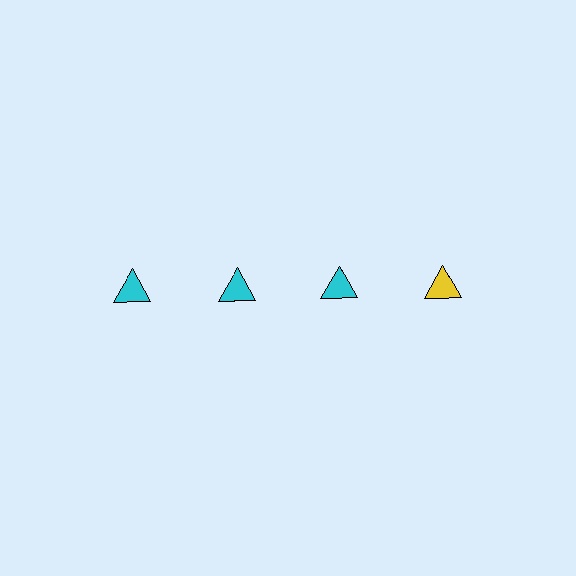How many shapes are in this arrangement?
There are 4 shapes arranged in a grid pattern.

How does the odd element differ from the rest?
It has a different color: yellow instead of cyan.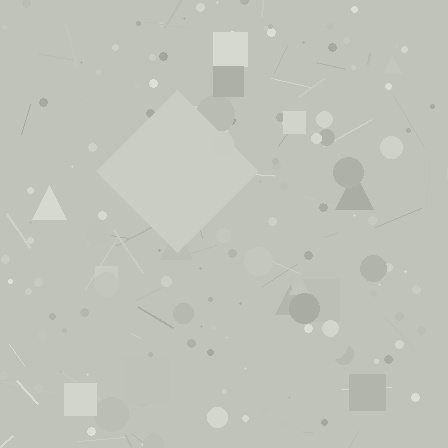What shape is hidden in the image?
A diamond is hidden in the image.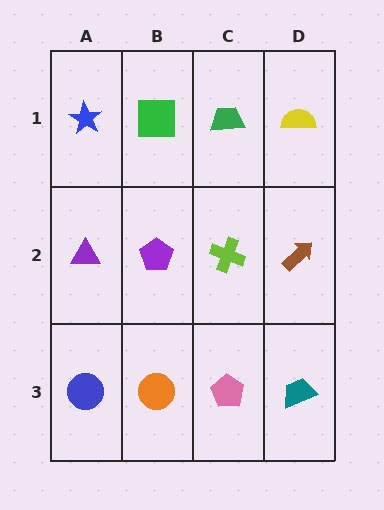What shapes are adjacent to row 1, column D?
A brown arrow (row 2, column D), a green trapezoid (row 1, column C).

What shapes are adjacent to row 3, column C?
A lime cross (row 2, column C), an orange circle (row 3, column B), a teal trapezoid (row 3, column D).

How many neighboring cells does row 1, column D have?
2.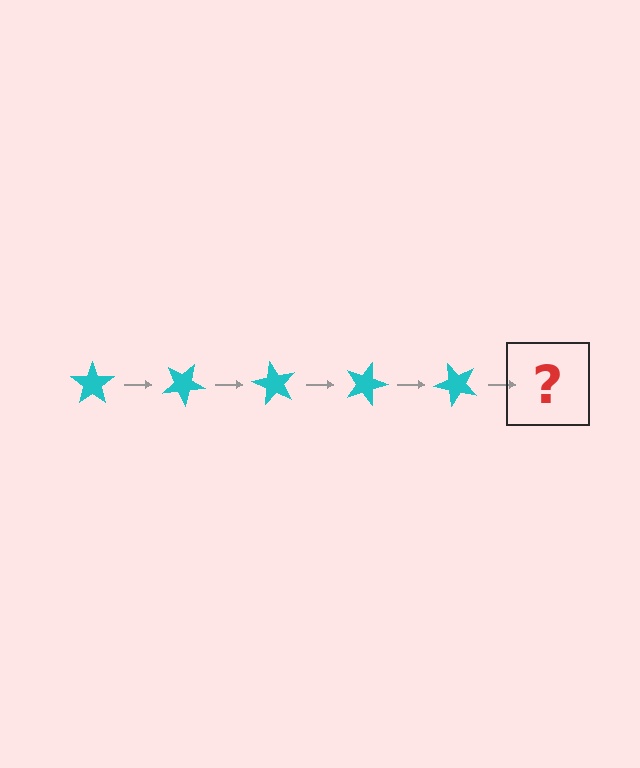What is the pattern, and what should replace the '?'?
The pattern is that the star rotates 30 degrees each step. The '?' should be a cyan star rotated 150 degrees.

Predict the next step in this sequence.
The next step is a cyan star rotated 150 degrees.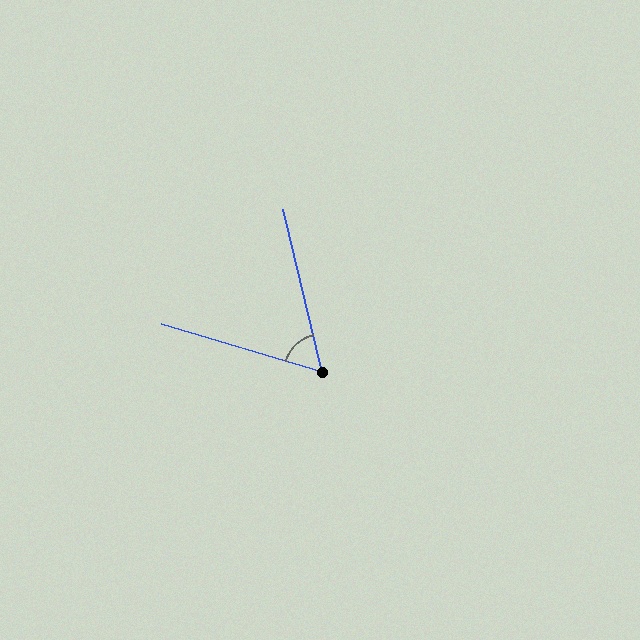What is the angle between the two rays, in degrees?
Approximately 60 degrees.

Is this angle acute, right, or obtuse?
It is acute.